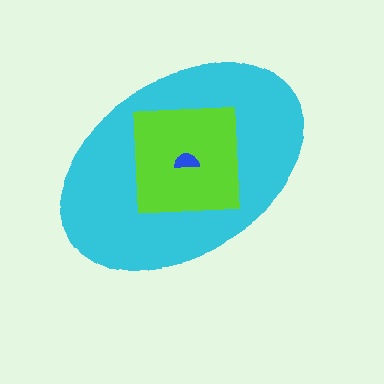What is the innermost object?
The blue semicircle.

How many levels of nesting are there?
3.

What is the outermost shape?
The cyan ellipse.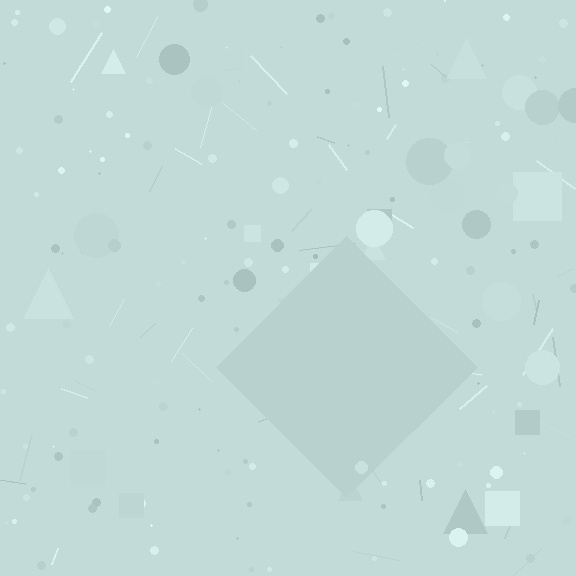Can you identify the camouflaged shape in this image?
The camouflaged shape is a diamond.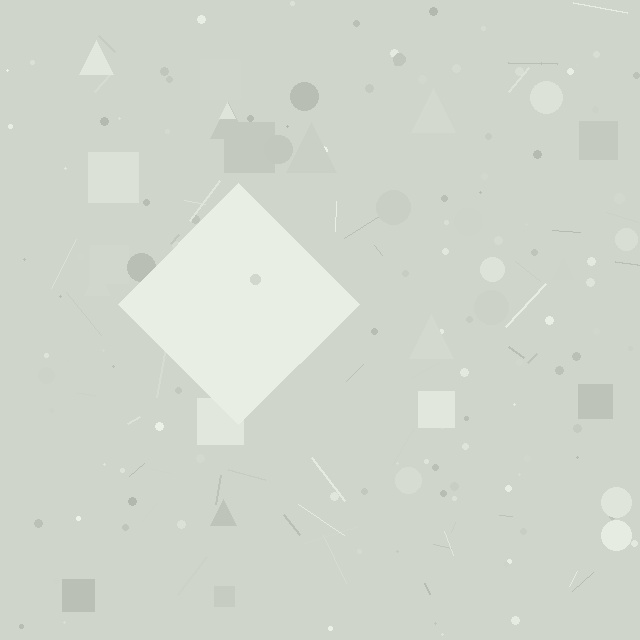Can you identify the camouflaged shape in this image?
The camouflaged shape is a diamond.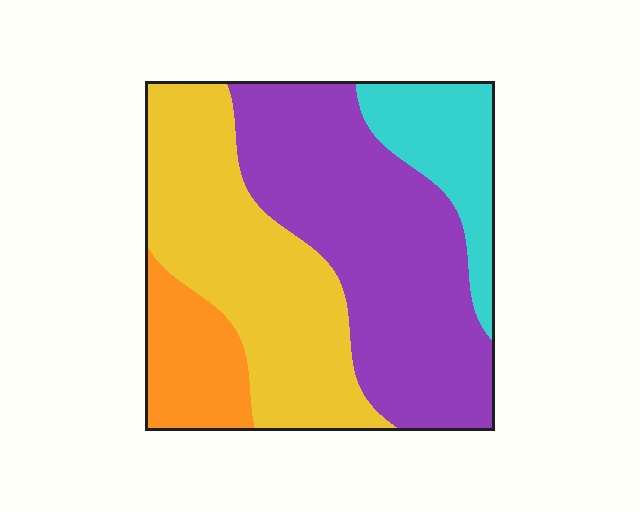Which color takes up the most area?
Purple, at roughly 40%.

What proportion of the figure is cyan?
Cyan covers 13% of the figure.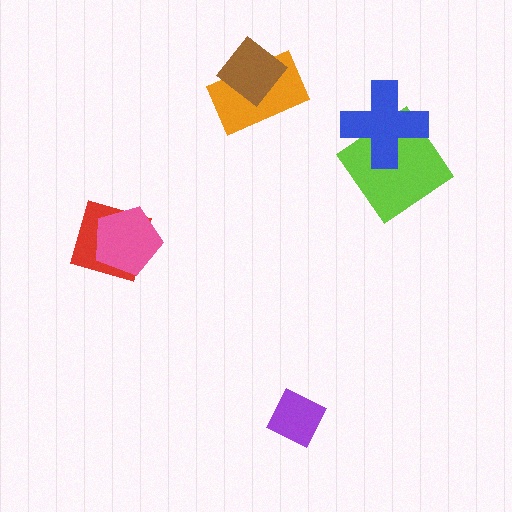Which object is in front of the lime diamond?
The blue cross is in front of the lime diamond.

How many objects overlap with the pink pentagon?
1 object overlaps with the pink pentagon.